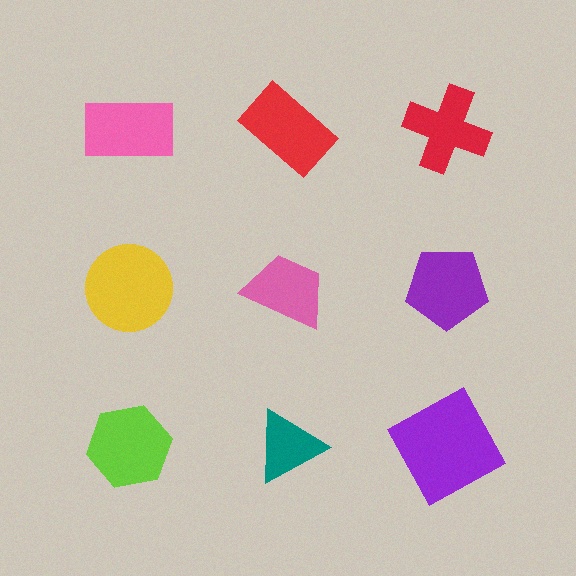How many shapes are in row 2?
3 shapes.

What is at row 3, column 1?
A lime hexagon.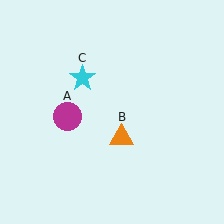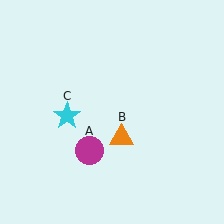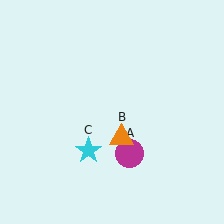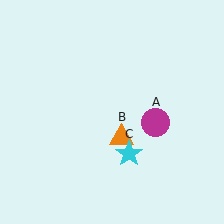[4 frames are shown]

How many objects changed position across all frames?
2 objects changed position: magenta circle (object A), cyan star (object C).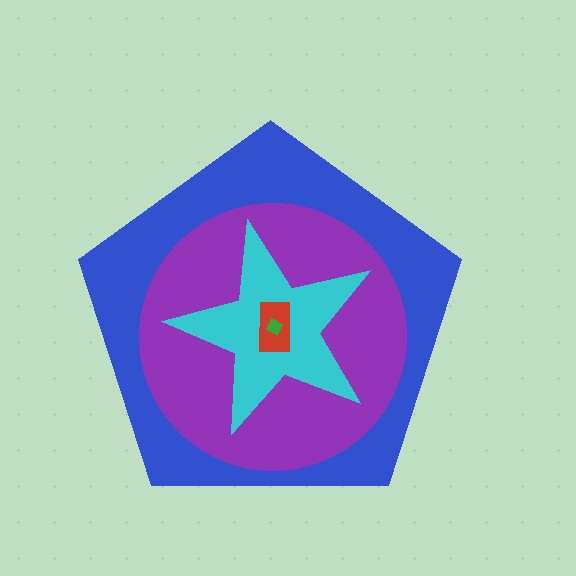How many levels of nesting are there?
5.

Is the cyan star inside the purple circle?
Yes.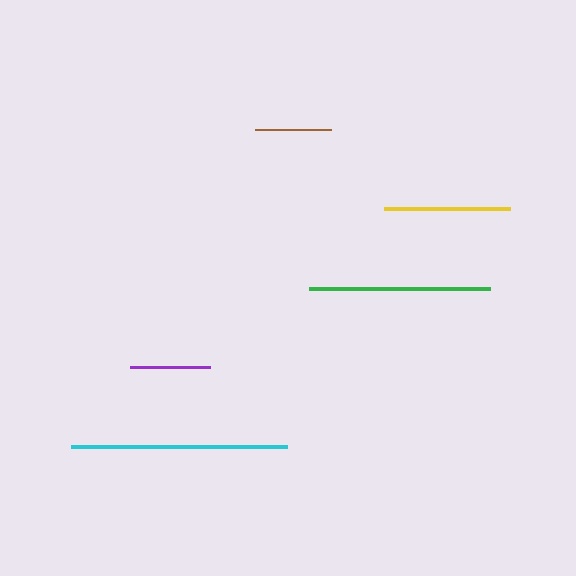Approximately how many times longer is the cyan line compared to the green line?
The cyan line is approximately 1.2 times the length of the green line.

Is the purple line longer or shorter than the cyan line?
The cyan line is longer than the purple line.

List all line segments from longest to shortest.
From longest to shortest: cyan, green, yellow, purple, brown.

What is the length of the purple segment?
The purple segment is approximately 80 pixels long.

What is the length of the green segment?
The green segment is approximately 181 pixels long.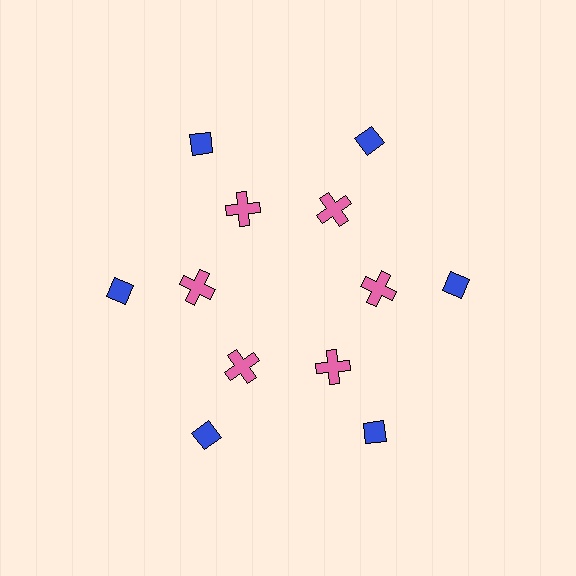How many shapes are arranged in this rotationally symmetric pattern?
There are 12 shapes, arranged in 6 groups of 2.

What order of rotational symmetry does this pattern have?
This pattern has 6-fold rotational symmetry.